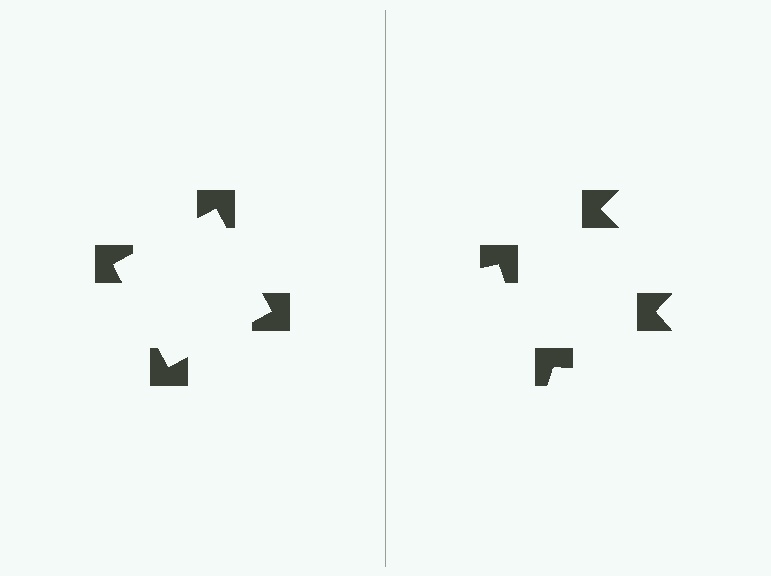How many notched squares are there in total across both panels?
8 — 4 on each side.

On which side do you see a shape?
An illusory square appears on the left side. On the right side the wedge cuts are rotated, so no coherent shape forms.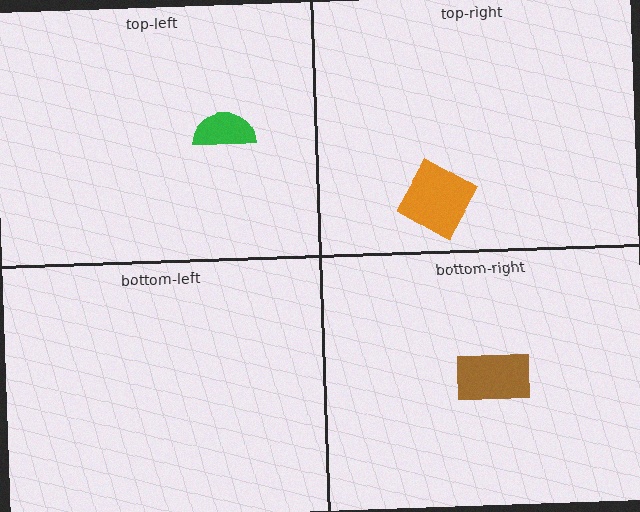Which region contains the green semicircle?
The top-left region.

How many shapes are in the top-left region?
1.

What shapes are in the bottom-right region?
The brown rectangle.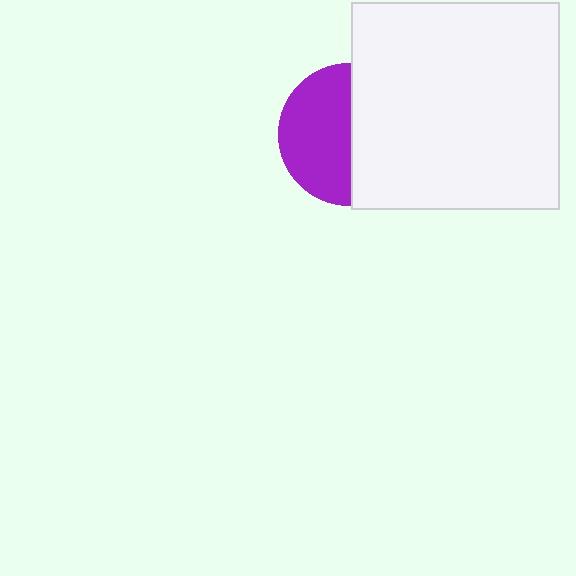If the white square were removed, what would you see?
You would see the complete purple circle.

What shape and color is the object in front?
The object in front is a white square.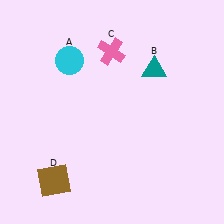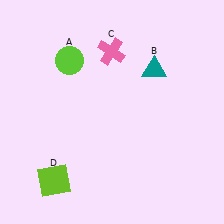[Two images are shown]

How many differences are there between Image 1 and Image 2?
There are 2 differences between the two images.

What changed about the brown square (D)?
In Image 1, D is brown. In Image 2, it changed to lime.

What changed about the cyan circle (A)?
In Image 1, A is cyan. In Image 2, it changed to lime.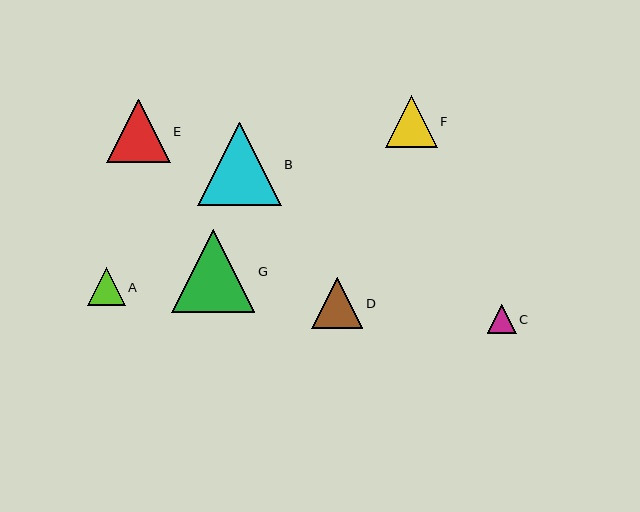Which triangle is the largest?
Triangle B is the largest with a size of approximately 84 pixels.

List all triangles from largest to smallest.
From largest to smallest: B, G, E, F, D, A, C.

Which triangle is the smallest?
Triangle C is the smallest with a size of approximately 29 pixels.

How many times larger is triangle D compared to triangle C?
Triangle D is approximately 1.8 times the size of triangle C.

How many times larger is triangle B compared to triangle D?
Triangle B is approximately 1.6 times the size of triangle D.